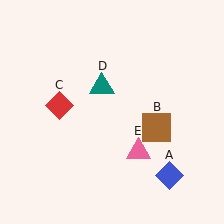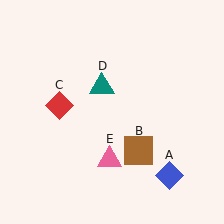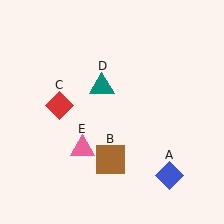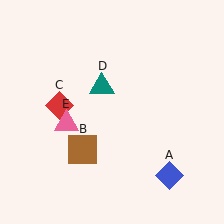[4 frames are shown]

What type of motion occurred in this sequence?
The brown square (object B), pink triangle (object E) rotated clockwise around the center of the scene.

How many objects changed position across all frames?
2 objects changed position: brown square (object B), pink triangle (object E).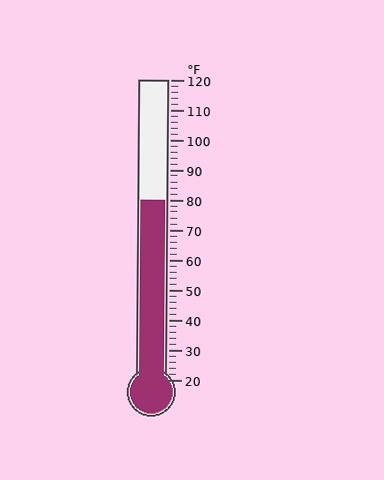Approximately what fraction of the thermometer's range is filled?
The thermometer is filled to approximately 60% of its range.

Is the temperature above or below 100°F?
The temperature is below 100°F.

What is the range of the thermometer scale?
The thermometer scale ranges from 20°F to 120°F.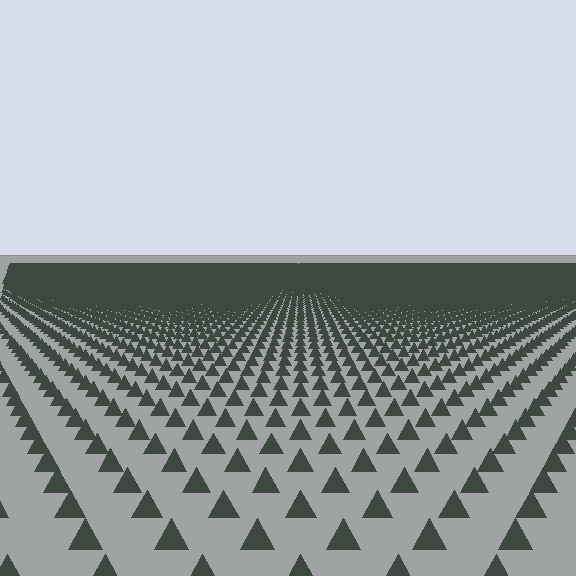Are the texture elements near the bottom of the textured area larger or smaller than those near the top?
Larger. Near the bottom, elements are closer to the viewer and appear at a bigger on-screen size.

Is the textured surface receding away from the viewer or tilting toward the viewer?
The surface is receding away from the viewer. Texture elements get smaller and denser toward the top.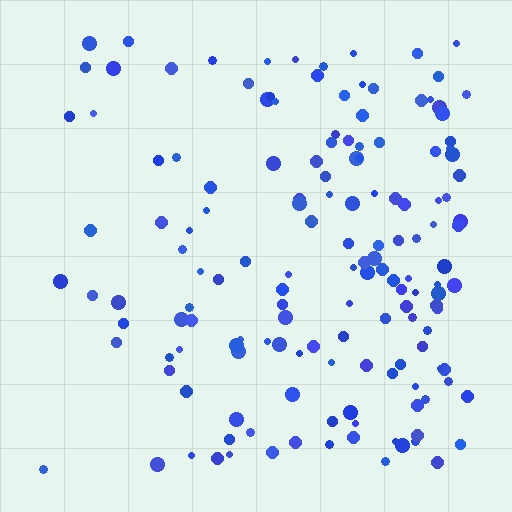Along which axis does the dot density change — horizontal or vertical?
Horizontal.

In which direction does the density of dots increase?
From left to right, with the right side densest.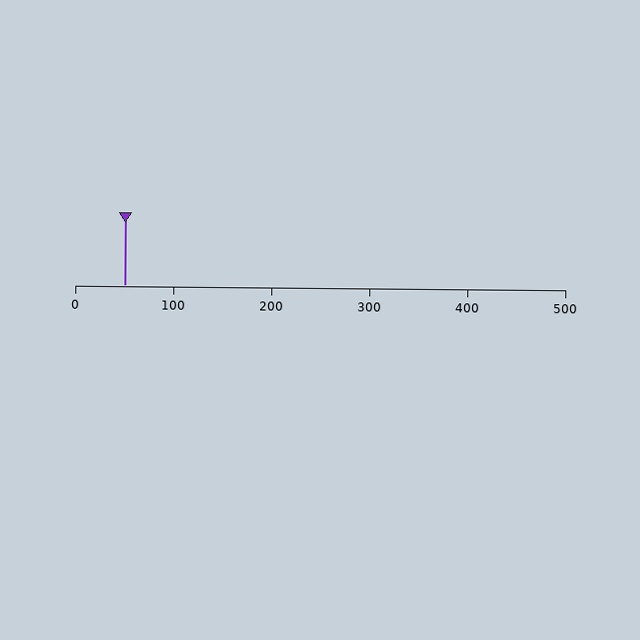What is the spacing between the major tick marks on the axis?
The major ticks are spaced 100 apart.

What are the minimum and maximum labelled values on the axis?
The axis runs from 0 to 500.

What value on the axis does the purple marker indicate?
The marker indicates approximately 50.